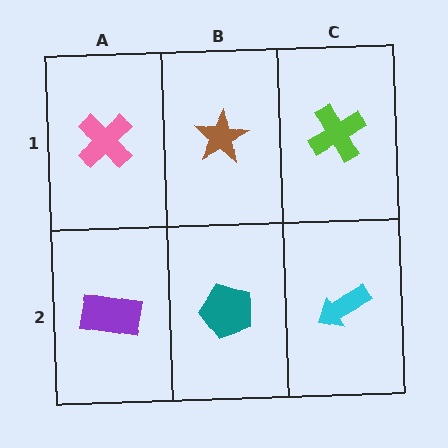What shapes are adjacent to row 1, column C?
A cyan arrow (row 2, column C), a brown star (row 1, column B).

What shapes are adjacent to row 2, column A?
A pink cross (row 1, column A), a teal pentagon (row 2, column B).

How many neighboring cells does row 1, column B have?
3.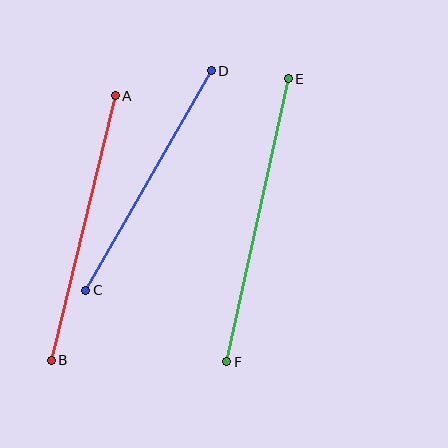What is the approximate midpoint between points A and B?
The midpoint is at approximately (83, 228) pixels.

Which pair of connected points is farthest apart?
Points E and F are farthest apart.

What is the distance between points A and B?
The distance is approximately 272 pixels.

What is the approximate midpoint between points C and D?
The midpoint is at approximately (148, 181) pixels.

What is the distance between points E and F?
The distance is approximately 290 pixels.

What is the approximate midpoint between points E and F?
The midpoint is at approximately (258, 220) pixels.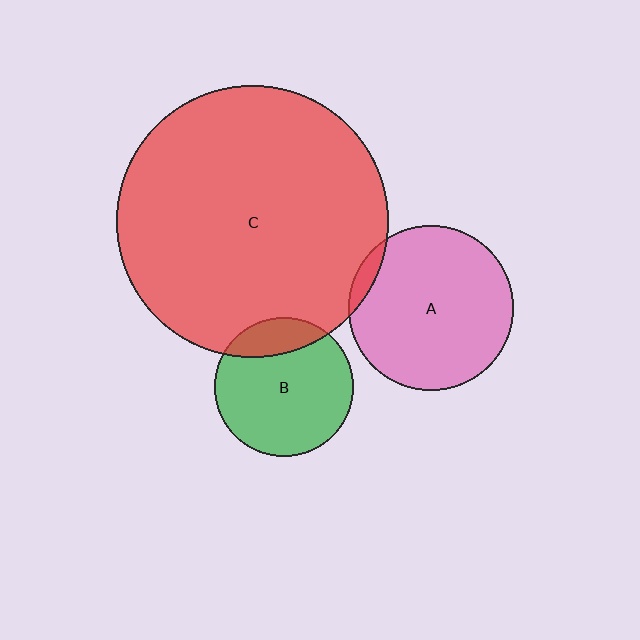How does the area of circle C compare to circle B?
Approximately 3.8 times.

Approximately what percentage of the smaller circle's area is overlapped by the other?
Approximately 20%.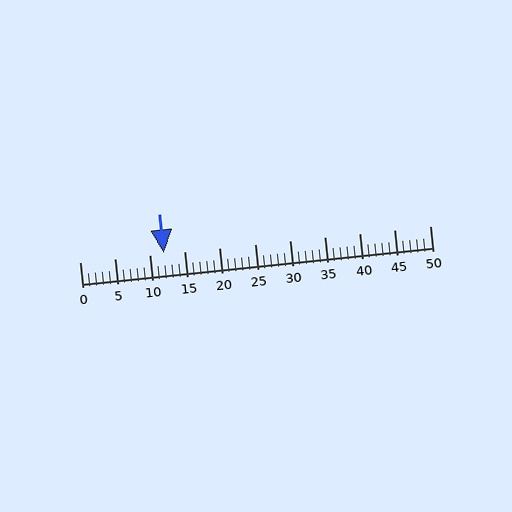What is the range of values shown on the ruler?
The ruler shows values from 0 to 50.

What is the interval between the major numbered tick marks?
The major tick marks are spaced 5 units apart.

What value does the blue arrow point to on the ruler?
The blue arrow points to approximately 12.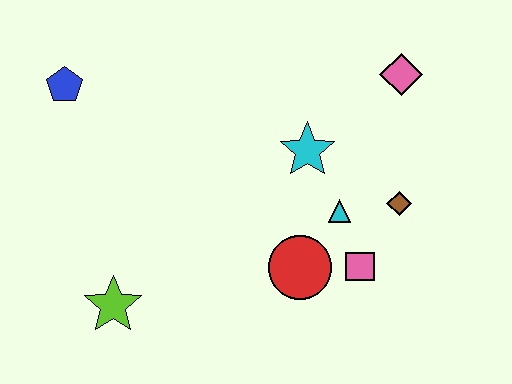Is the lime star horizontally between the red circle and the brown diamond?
No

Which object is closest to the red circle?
The pink square is closest to the red circle.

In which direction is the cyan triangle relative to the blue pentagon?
The cyan triangle is to the right of the blue pentagon.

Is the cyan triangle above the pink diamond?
No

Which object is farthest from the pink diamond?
The lime star is farthest from the pink diamond.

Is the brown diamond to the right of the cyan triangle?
Yes